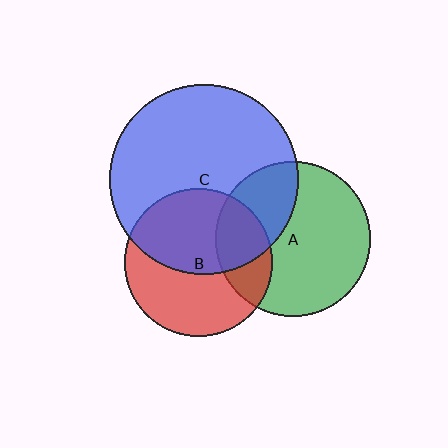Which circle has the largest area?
Circle C (blue).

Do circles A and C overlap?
Yes.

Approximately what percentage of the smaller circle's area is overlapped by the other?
Approximately 30%.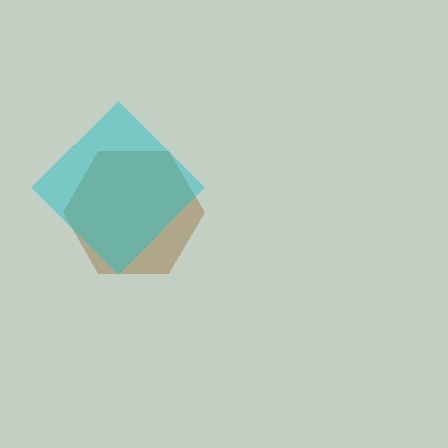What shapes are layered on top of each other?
The layered shapes are: a brown hexagon, a cyan diamond.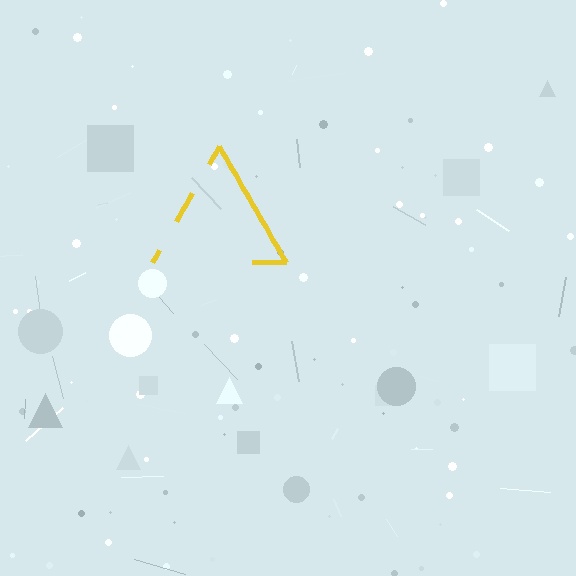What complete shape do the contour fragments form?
The contour fragments form a triangle.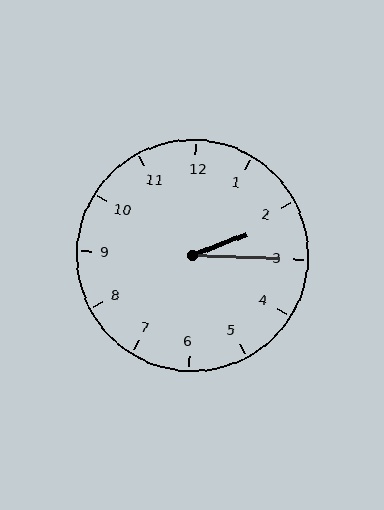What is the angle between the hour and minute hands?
Approximately 22 degrees.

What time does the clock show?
2:15.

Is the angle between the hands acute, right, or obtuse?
It is acute.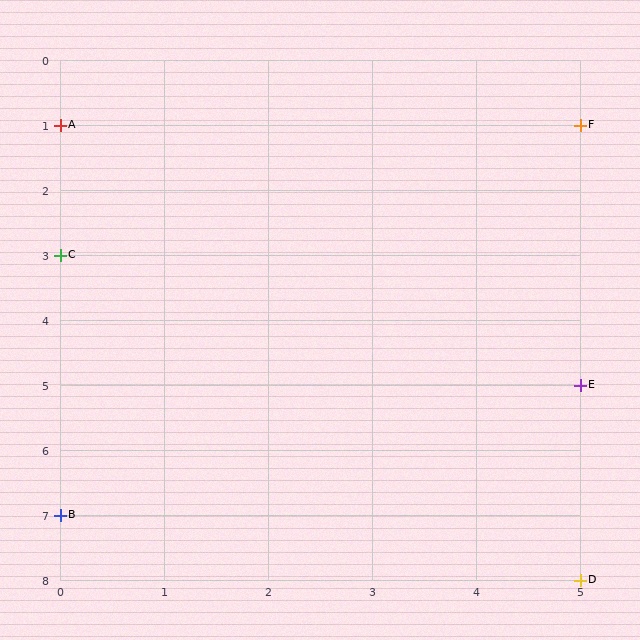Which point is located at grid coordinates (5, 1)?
Point F is at (5, 1).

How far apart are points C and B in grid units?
Points C and B are 4 rows apart.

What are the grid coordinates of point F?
Point F is at grid coordinates (5, 1).